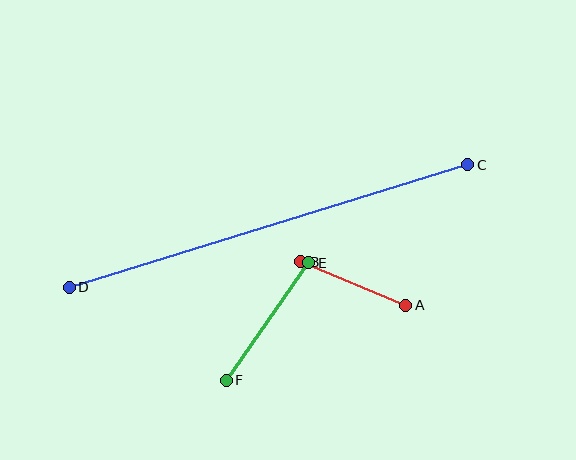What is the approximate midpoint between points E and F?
The midpoint is at approximately (268, 321) pixels.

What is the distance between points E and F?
The distance is approximately 144 pixels.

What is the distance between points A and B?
The distance is approximately 114 pixels.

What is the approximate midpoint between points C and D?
The midpoint is at approximately (268, 226) pixels.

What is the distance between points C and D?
The distance is approximately 416 pixels.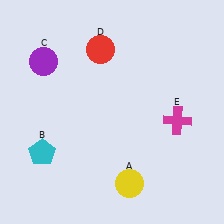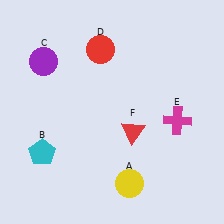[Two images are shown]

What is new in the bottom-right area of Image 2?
A red triangle (F) was added in the bottom-right area of Image 2.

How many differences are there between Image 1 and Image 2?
There is 1 difference between the two images.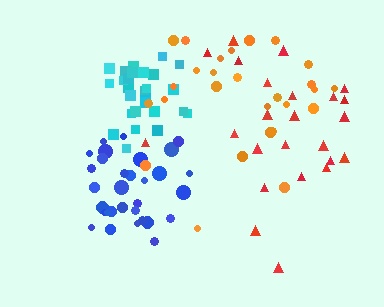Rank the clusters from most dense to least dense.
cyan, blue, orange, red.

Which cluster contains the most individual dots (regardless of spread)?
Blue (31).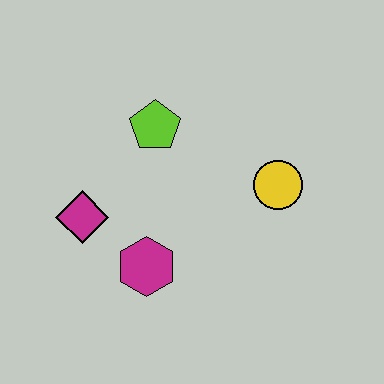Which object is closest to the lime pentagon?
The magenta diamond is closest to the lime pentagon.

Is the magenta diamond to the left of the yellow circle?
Yes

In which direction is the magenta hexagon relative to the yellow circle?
The magenta hexagon is to the left of the yellow circle.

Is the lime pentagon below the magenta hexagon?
No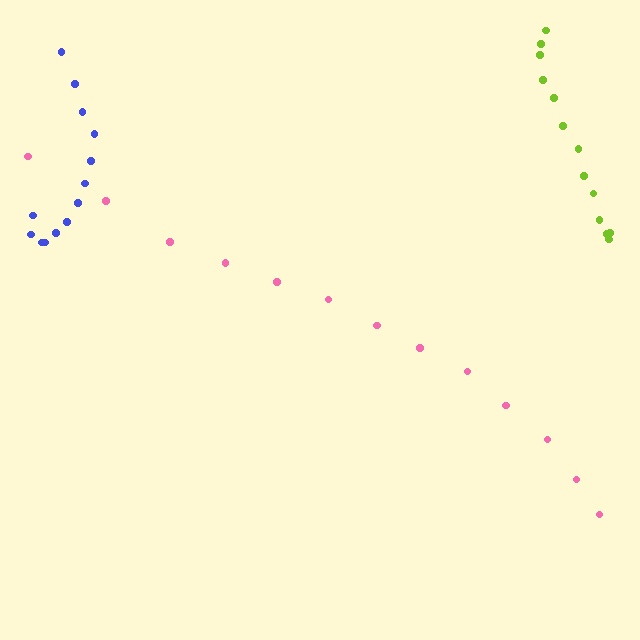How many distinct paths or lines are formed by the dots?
There are 3 distinct paths.